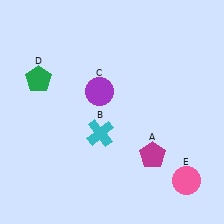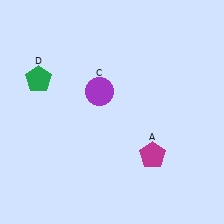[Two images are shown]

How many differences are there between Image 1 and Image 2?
There are 2 differences between the two images.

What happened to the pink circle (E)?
The pink circle (E) was removed in Image 2. It was in the bottom-right area of Image 1.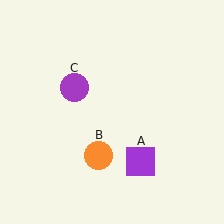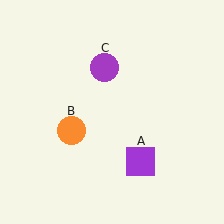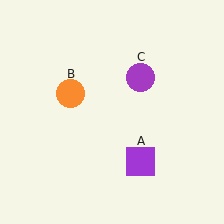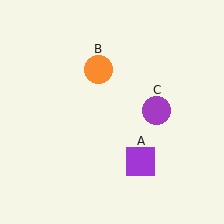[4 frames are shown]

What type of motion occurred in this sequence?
The orange circle (object B), purple circle (object C) rotated clockwise around the center of the scene.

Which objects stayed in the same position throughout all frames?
Purple square (object A) remained stationary.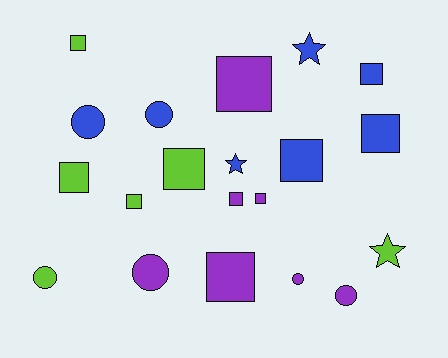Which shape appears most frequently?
Square, with 11 objects.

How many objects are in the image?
There are 20 objects.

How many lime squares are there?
There are 4 lime squares.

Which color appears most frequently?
Purple, with 7 objects.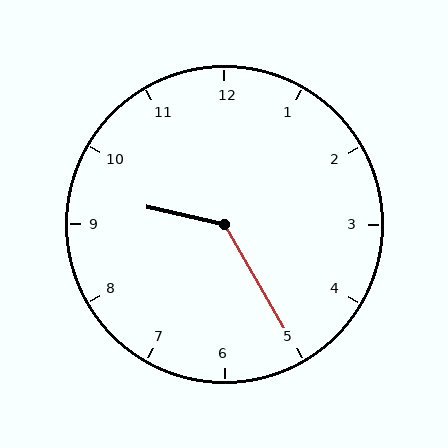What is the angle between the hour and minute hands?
Approximately 132 degrees.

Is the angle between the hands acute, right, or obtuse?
It is obtuse.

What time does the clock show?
9:25.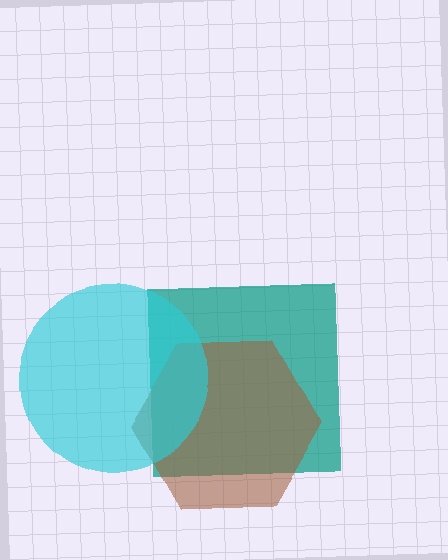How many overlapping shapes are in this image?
There are 3 overlapping shapes in the image.